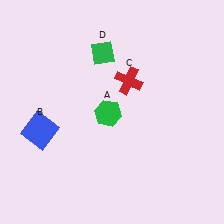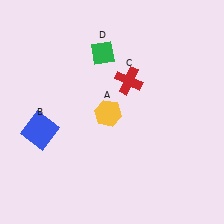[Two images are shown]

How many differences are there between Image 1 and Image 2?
There is 1 difference between the two images.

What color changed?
The hexagon (A) changed from green in Image 1 to yellow in Image 2.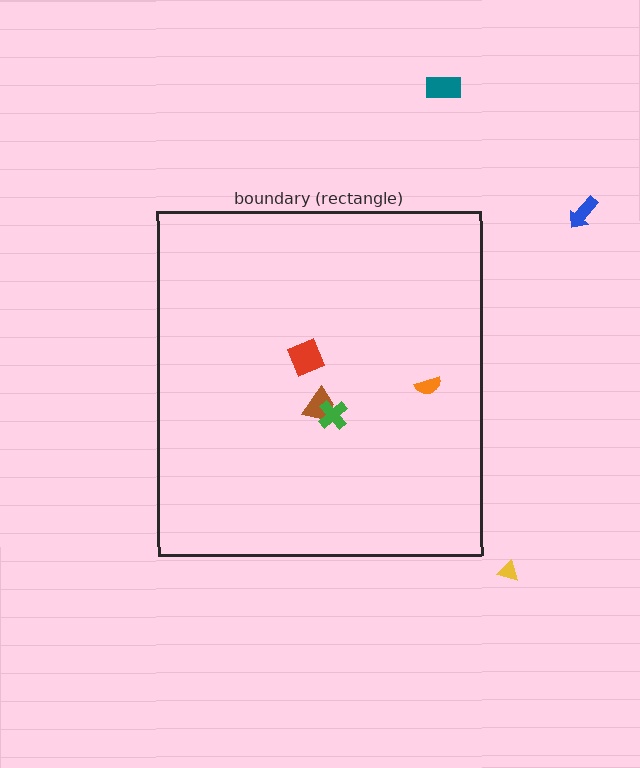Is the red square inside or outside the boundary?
Inside.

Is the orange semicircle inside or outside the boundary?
Inside.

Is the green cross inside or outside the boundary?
Inside.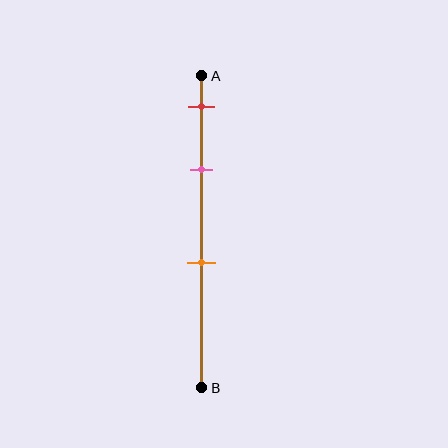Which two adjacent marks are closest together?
The red and pink marks are the closest adjacent pair.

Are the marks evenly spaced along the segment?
No, the marks are not evenly spaced.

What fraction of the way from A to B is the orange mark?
The orange mark is approximately 60% (0.6) of the way from A to B.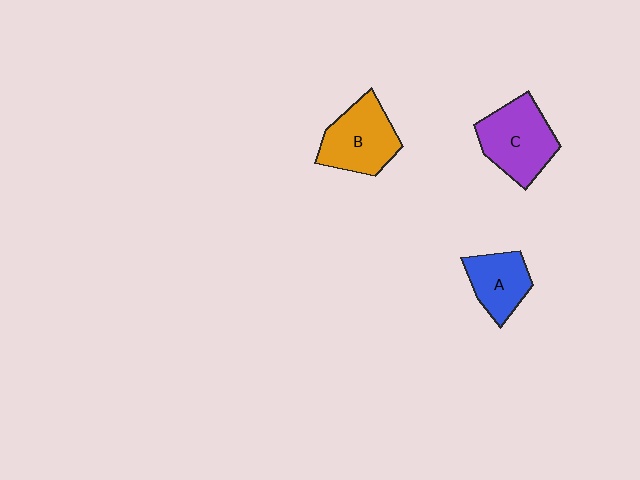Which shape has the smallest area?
Shape A (blue).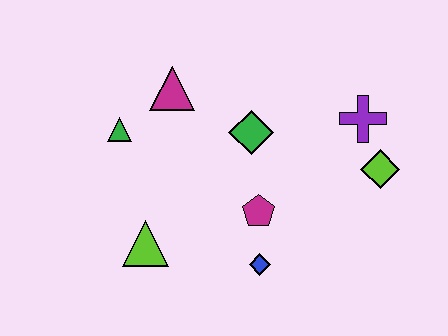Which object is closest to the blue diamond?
The magenta pentagon is closest to the blue diamond.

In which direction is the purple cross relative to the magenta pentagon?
The purple cross is to the right of the magenta pentagon.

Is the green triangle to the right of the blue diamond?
No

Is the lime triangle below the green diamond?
Yes